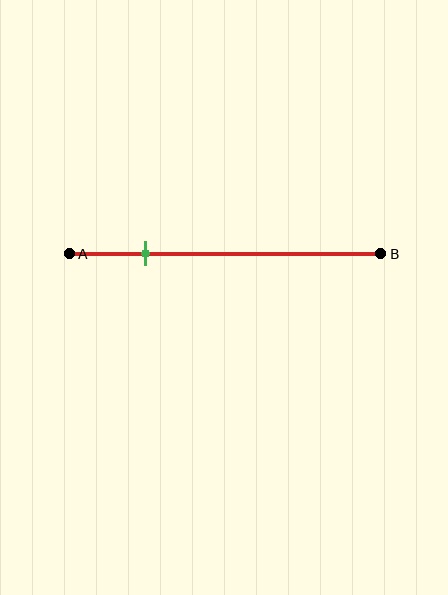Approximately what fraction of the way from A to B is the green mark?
The green mark is approximately 25% of the way from A to B.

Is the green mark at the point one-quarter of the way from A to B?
Yes, the mark is approximately at the one-quarter point.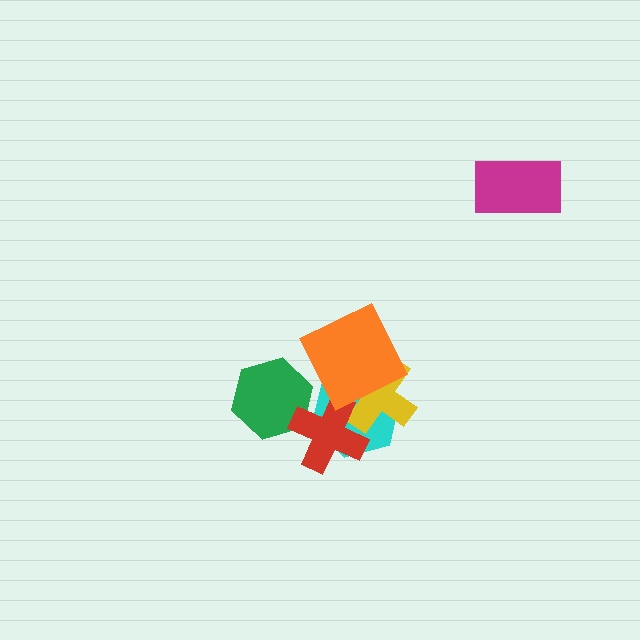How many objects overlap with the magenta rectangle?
0 objects overlap with the magenta rectangle.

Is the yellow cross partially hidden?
Yes, it is partially covered by another shape.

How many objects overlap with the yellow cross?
3 objects overlap with the yellow cross.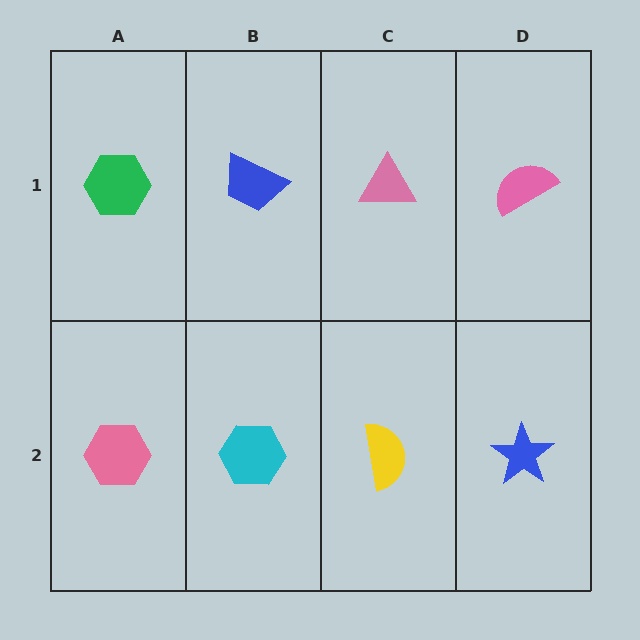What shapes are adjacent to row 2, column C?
A pink triangle (row 1, column C), a cyan hexagon (row 2, column B), a blue star (row 2, column D).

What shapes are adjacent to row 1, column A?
A pink hexagon (row 2, column A), a blue trapezoid (row 1, column B).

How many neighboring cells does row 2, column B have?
3.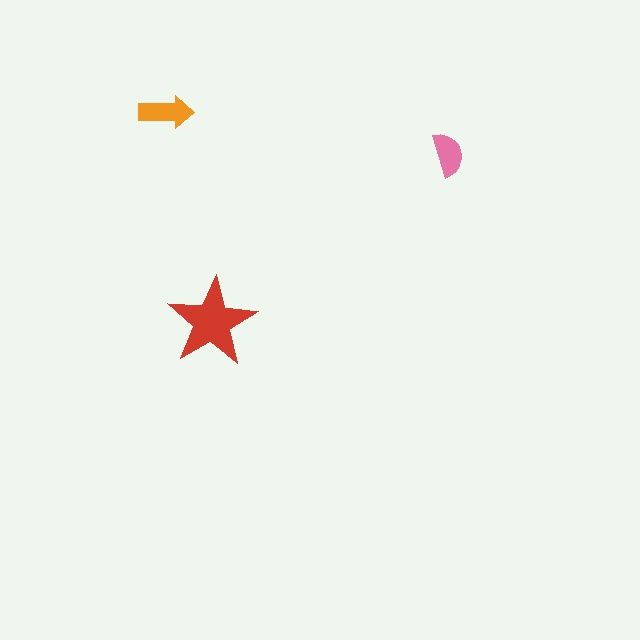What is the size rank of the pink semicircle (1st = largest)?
3rd.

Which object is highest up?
The orange arrow is topmost.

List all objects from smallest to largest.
The pink semicircle, the orange arrow, the red star.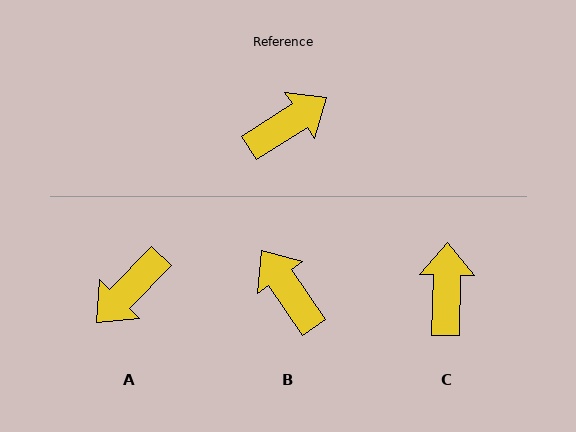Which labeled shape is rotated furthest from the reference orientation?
A, about 167 degrees away.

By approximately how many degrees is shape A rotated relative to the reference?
Approximately 167 degrees clockwise.